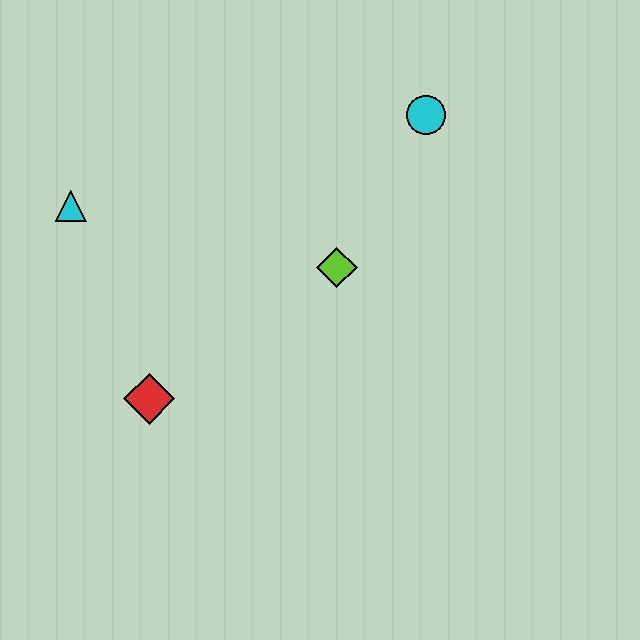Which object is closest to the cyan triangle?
The red diamond is closest to the cyan triangle.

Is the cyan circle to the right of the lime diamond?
Yes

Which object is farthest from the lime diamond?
The cyan triangle is farthest from the lime diamond.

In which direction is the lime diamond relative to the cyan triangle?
The lime diamond is to the right of the cyan triangle.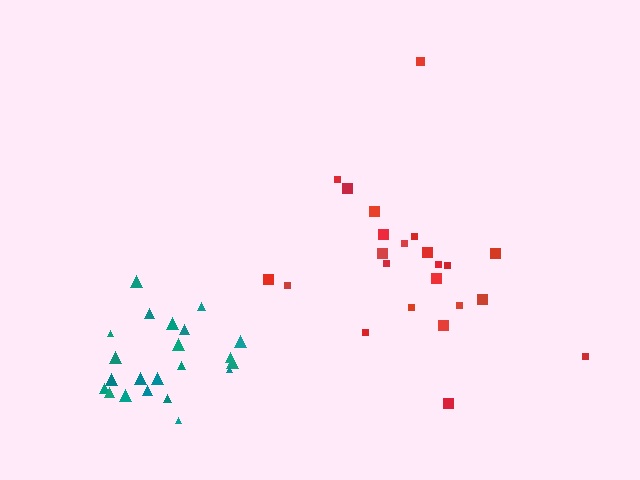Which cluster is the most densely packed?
Teal.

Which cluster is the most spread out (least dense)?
Red.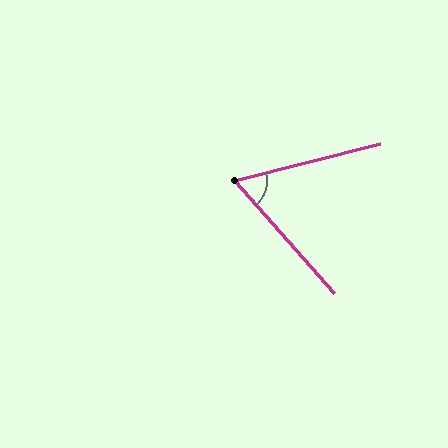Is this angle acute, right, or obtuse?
It is acute.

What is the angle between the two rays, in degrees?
Approximately 63 degrees.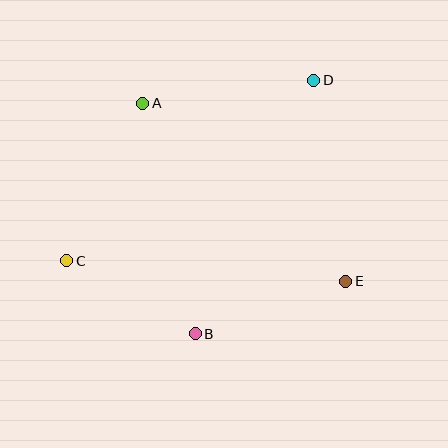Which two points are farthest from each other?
Points C and D are farthest from each other.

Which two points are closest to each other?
Points B and C are closest to each other.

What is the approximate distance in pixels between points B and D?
The distance between B and D is approximately 280 pixels.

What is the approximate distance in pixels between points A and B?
The distance between A and B is approximately 236 pixels.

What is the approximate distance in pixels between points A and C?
The distance between A and C is approximately 175 pixels.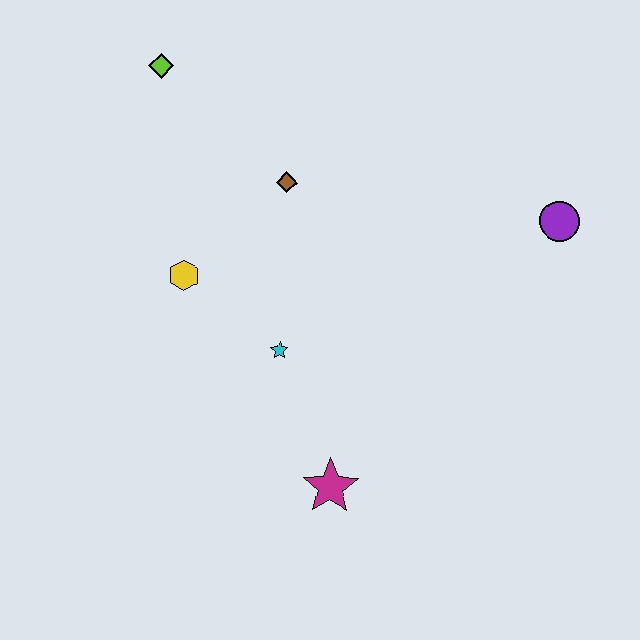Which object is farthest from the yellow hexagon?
The purple circle is farthest from the yellow hexagon.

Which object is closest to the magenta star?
The cyan star is closest to the magenta star.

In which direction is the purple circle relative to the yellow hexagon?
The purple circle is to the right of the yellow hexagon.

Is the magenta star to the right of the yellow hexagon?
Yes